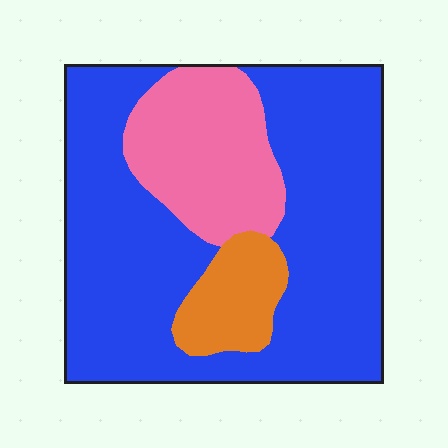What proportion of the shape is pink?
Pink takes up about one fifth (1/5) of the shape.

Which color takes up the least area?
Orange, at roughly 10%.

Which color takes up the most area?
Blue, at roughly 70%.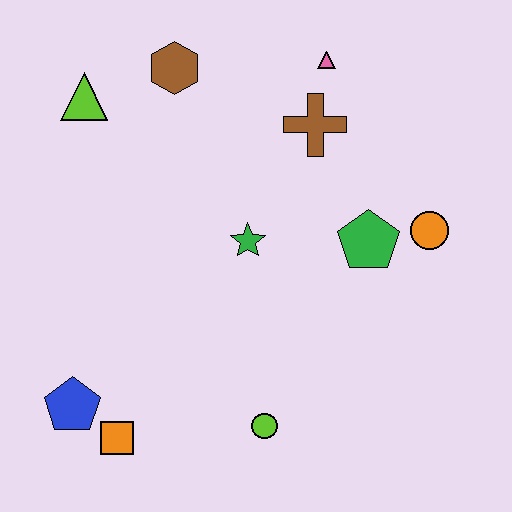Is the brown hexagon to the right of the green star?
No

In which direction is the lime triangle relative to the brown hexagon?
The lime triangle is to the left of the brown hexagon.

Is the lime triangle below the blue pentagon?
No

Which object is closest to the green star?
The green pentagon is closest to the green star.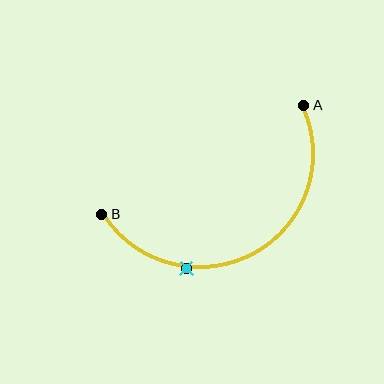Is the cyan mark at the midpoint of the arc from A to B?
No. The cyan mark lies on the arc but is closer to endpoint B. The arc midpoint would be at the point on the curve equidistant along the arc from both A and B.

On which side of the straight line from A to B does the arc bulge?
The arc bulges below the straight line connecting A and B.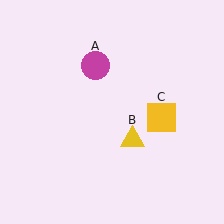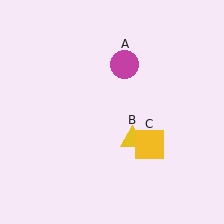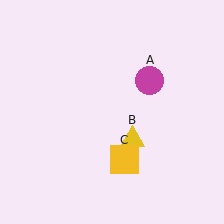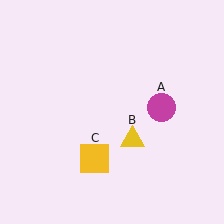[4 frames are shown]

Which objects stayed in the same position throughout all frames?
Yellow triangle (object B) remained stationary.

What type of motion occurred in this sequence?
The magenta circle (object A), yellow square (object C) rotated clockwise around the center of the scene.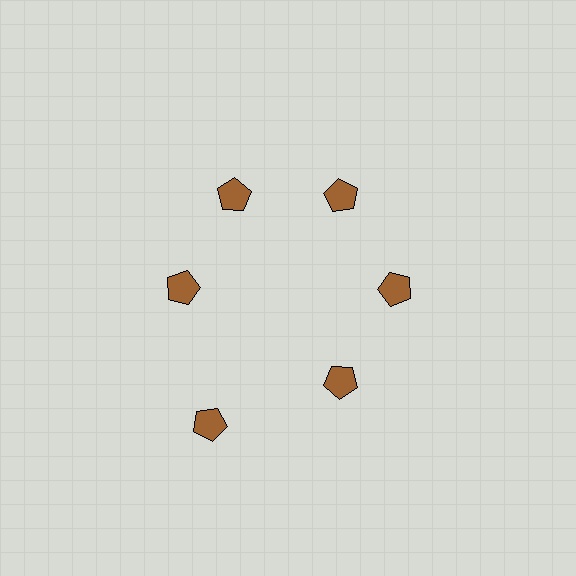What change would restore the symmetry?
The symmetry would be restored by moving it inward, back onto the ring so that all 6 pentagons sit at equal angles and equal distance from the center.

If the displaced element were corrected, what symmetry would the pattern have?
It would have 6-fold rotational symmetry — the pattern would map onto itself every 60 degrees.